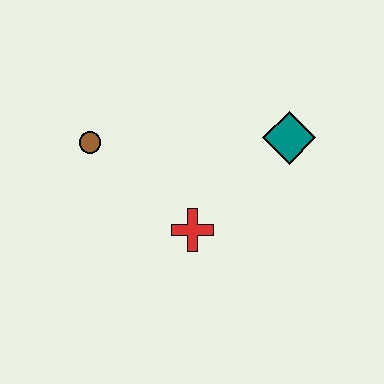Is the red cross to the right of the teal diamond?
No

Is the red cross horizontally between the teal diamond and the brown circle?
Yes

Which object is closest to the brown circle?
The red cross is closest to the brown circle.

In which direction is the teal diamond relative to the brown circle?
The teal diamond is to the right of the brown circle.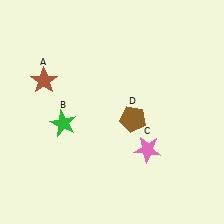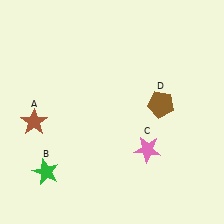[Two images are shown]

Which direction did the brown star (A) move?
The brown star (A) moved down.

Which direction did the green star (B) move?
The green star (B) moved down.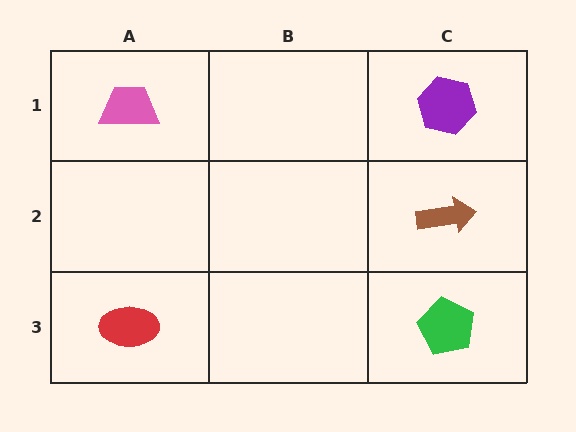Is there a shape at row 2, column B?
No, that cell is empty.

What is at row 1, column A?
A pink trapezoid.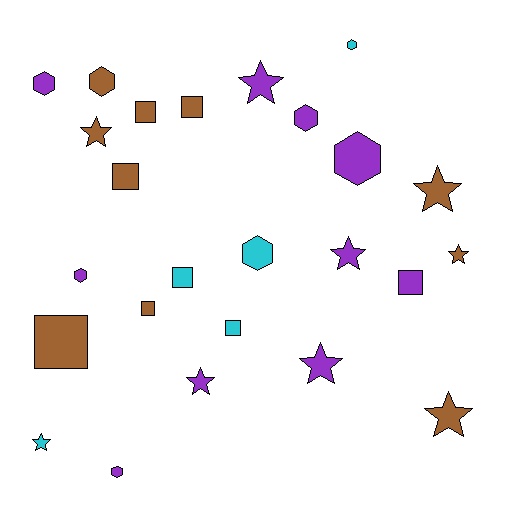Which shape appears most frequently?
Star, with 9 objects.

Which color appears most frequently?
Purple, with 10 objects.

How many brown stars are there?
There are 4 brown stars.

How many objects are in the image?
There are 25 objects.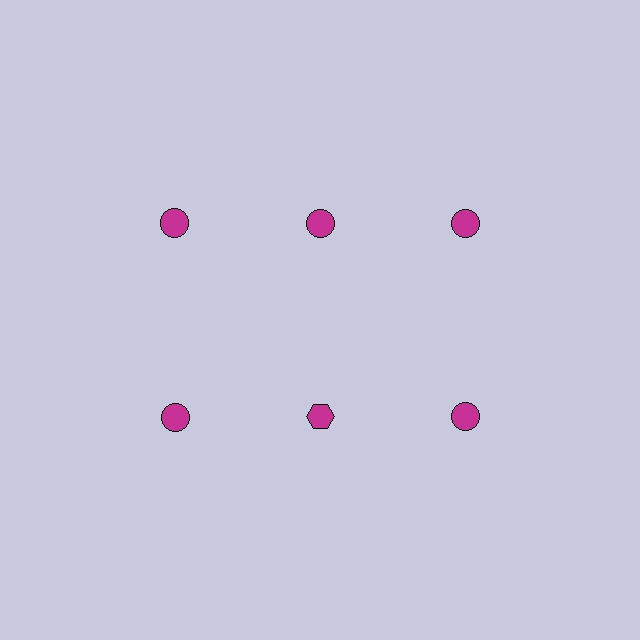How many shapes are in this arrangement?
There are 6 shapes arranged in a grid pattern.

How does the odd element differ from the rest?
It has a different shape: hexagon instead of circle.